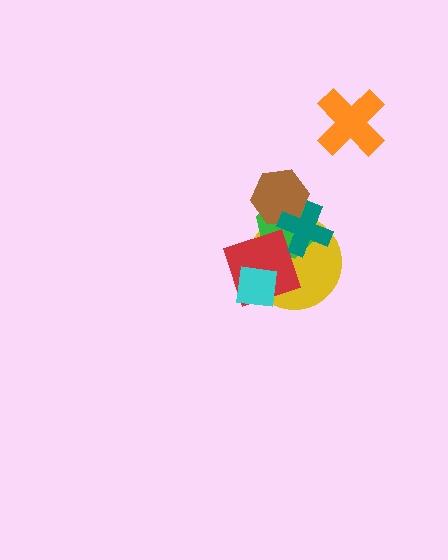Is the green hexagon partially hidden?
Yes, it is partially covered by another shape.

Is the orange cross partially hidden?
No, no other shape covers it.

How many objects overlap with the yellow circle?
5 objects overlap with the yellow circle.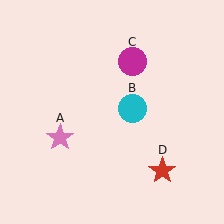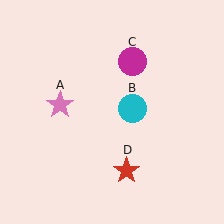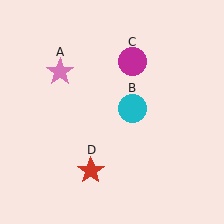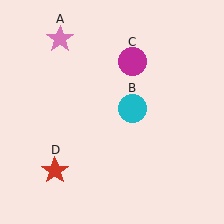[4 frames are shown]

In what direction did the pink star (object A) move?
The pink star (object A) moved up.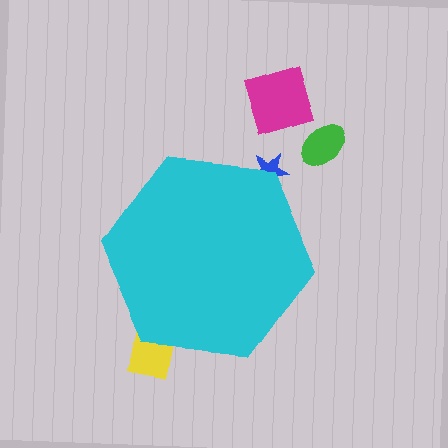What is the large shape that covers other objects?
A cyan hexagon.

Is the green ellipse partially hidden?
No, the green ellipse is fully visible.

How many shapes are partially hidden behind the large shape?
2 shapes are partially hidden.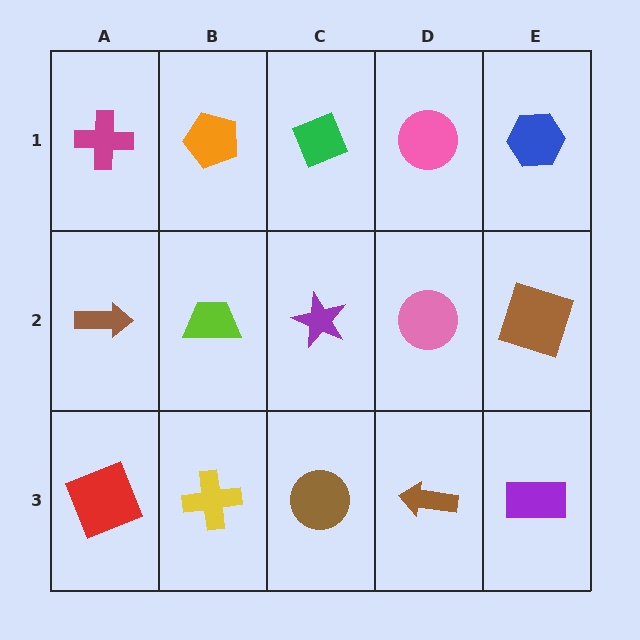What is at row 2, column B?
A lime trapezoid.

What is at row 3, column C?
A brown circle.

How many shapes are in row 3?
5 shapes.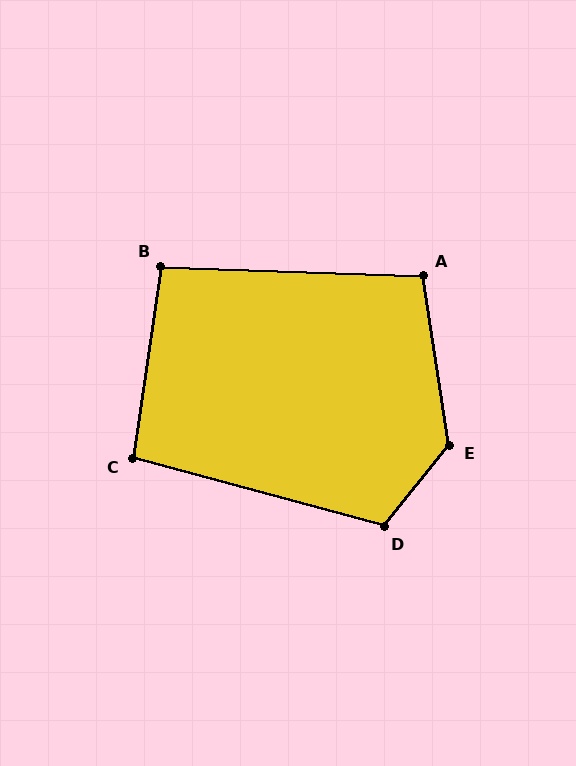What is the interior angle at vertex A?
Approximately 101 degrees (obtuse).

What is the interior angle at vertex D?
Approximately 114 degrees (obtuse).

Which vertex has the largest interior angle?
E, at approximately 133 degrees.